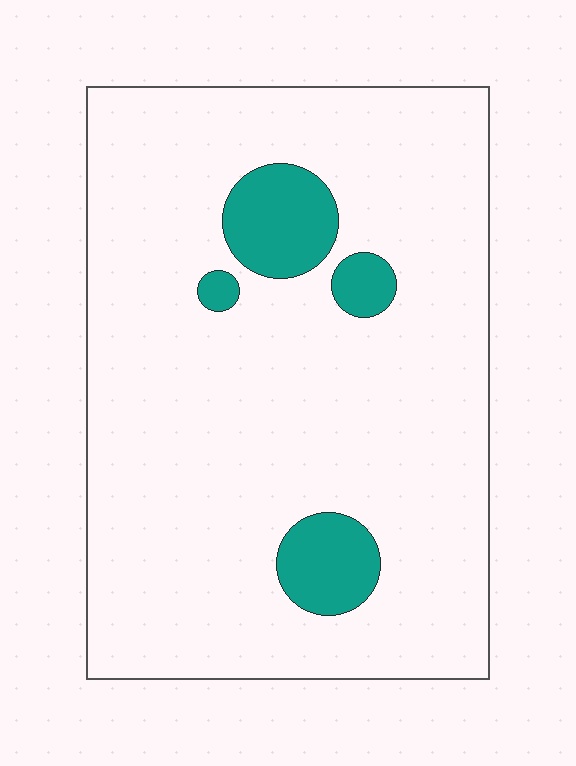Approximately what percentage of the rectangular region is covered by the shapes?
Approximately 10%.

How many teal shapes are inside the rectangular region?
4.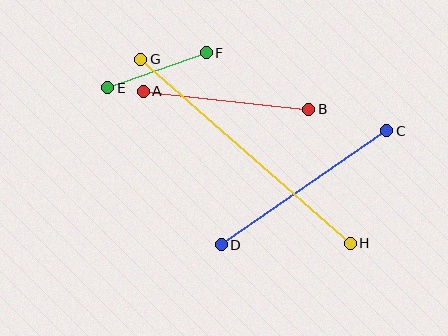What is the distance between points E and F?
The distance is approximately 104 pixels.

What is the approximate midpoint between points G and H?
The midpoint is at approximately (246, 151) pixels.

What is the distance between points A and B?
The distance is approximately 166 pixels.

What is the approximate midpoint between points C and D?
The midpoint is at approximately (304, 188) pixels.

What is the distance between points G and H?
The distance is approximately 279 pixels.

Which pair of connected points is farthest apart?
Points G and H are farthest apart.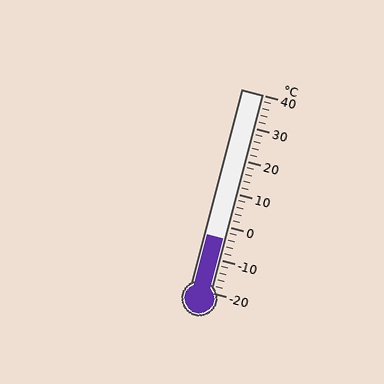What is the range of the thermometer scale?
The thermometer scale ranges from -20°C to 40°C.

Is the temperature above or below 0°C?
The temperature is below 0°C.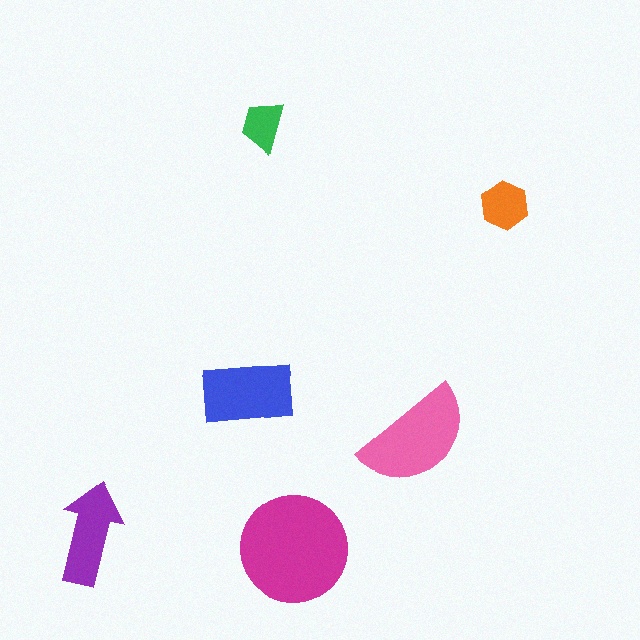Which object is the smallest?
The green trapezoid.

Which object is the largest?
The magenta circle.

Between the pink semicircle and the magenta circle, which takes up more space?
The magenta circle.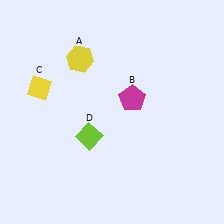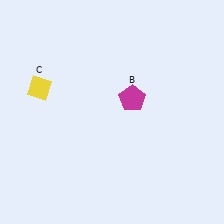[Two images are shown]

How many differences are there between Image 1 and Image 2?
There are 2 differences between the two images.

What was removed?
The lime diamond (D), the yellow hexagon (A) were removed in Image 2.